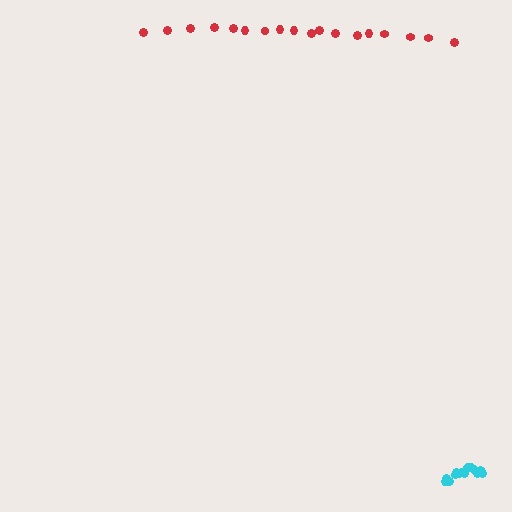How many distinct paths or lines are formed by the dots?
There are 2 distinct paths.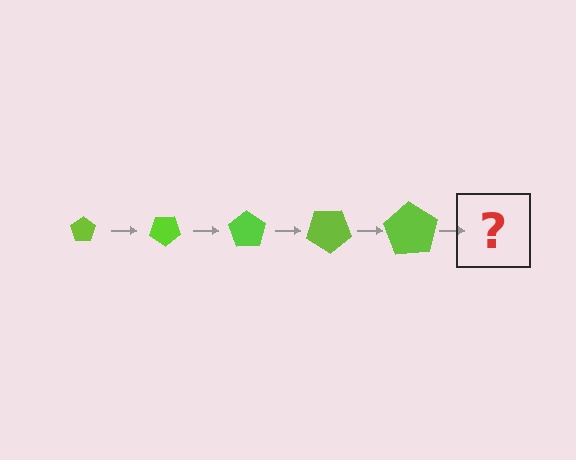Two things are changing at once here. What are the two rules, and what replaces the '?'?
The two rules are that the pentagon grows larger each step and it rotates 35 degrees each step. The '?' should be a pentagon, larger than the previous one and rotated 175 degrees from the start.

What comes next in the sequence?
The next element should be a pentagon, larger than the previous one and rotated 175 degrees from the start.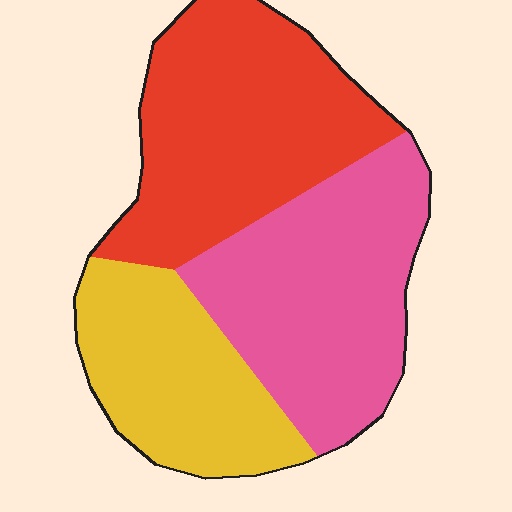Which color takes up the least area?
Yellow, at roughly 25%.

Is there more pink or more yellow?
Pink.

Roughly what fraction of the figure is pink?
Pink covers about 35% of the figure.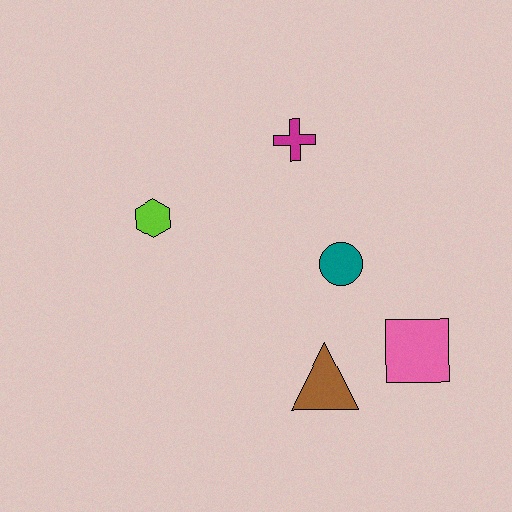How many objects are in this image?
There are 5 objects.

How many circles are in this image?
There is 1 circle.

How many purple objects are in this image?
There are no purple objects.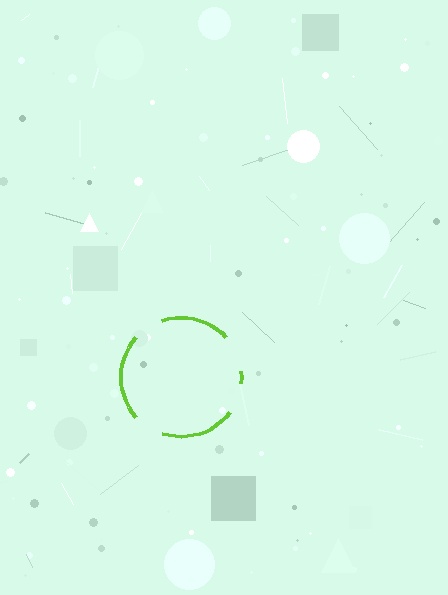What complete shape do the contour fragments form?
The contour fragments form a circle.